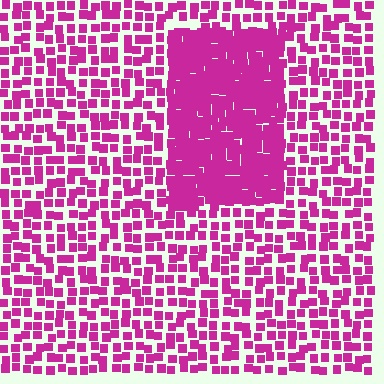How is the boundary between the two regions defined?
The boundary is defined by a change in element density (approximately 2.3x ratio). All elements are the same color, size, and shape.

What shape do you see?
I see a rectangle.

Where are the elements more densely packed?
The elements are more densely packed inside the rectangle boundary.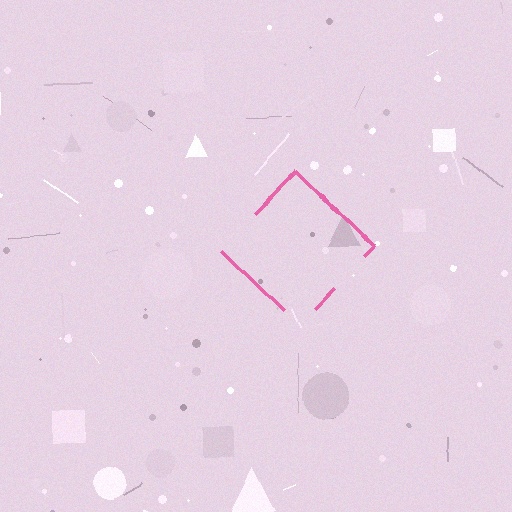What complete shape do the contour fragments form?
The contour fragments form a diamond.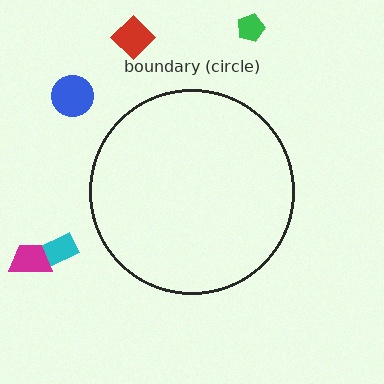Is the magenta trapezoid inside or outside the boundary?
Outside.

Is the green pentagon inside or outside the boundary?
Outside.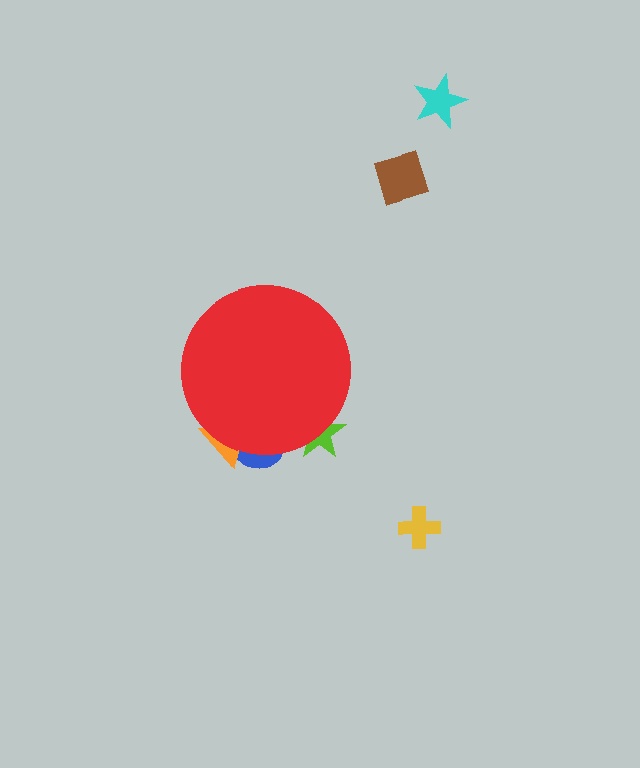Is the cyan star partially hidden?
No, the cyan star is fully visible.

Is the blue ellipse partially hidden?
Yes, the blue ellipse is partially hidden behind the red circle.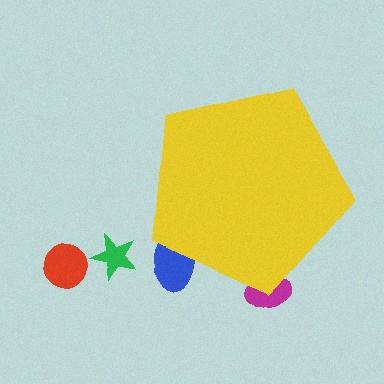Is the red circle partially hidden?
No, the red circle is fully visible.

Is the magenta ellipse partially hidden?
Yes, the magenta ellipse is partially hidden behind the yellow pentagon.